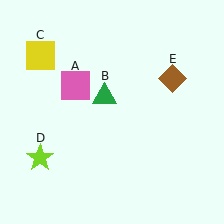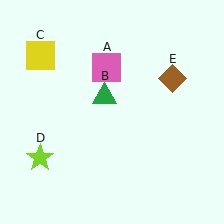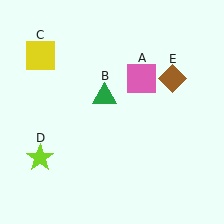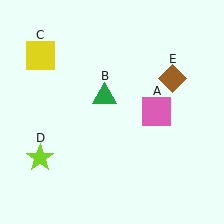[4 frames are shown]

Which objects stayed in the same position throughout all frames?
Green triangle (object B) and yellow square (object C) and lime star (object D) and brown diamond (object E) remained stationary.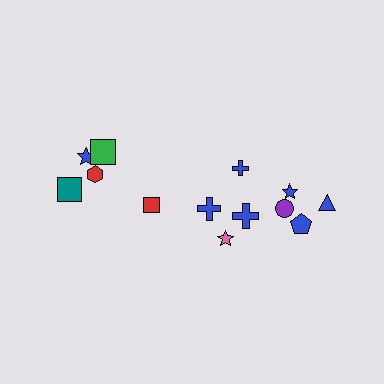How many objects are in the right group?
There are 8 objects.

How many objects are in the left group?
There are 5 objects.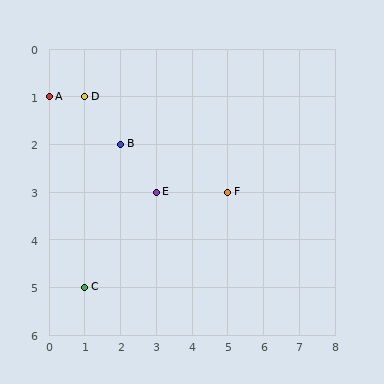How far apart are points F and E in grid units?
Points F and E are 2 columns apart.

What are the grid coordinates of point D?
Point D is at grid coordinates (1, 1).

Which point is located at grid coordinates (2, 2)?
Point B is at (2, 2).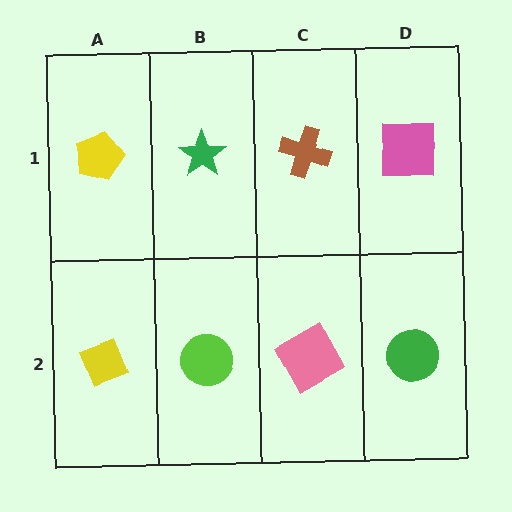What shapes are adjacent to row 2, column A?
A yellow pentagon (row 1, column A), a lime circle (row 2, column B).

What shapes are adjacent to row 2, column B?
A green star (row 1, column B), a yellow diamond (row 2, column A), a pink square (row 2, column C).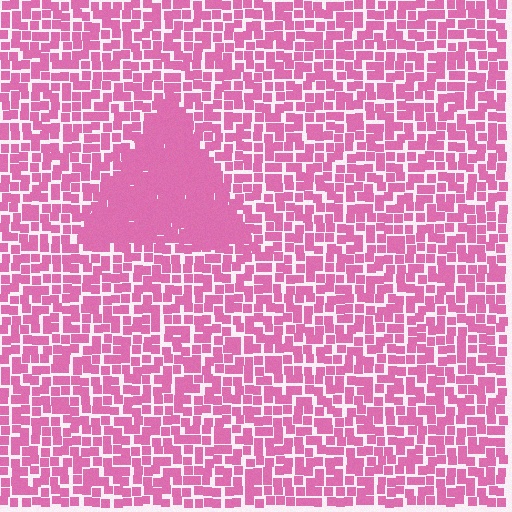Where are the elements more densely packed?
The elements are more densely packed inside the triangle boundary.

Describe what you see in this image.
The image contains small pink elements arranged at two different densities. A triangle-shaped region is visible where the elements are more densely packed than the surrounding area.